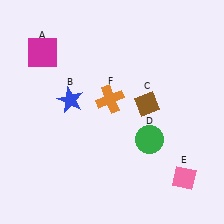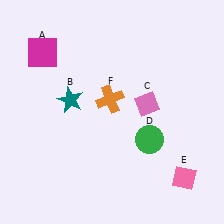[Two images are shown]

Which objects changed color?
B changed from blue to teal. C changed from brown to pink.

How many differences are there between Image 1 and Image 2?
There are 2 differences between the two images.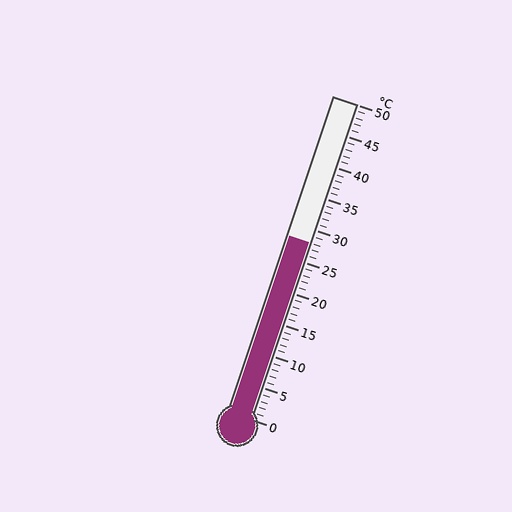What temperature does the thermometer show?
The thermometer shows approximately 28°C.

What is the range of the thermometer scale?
The thermometer scale ranges from 0°C to 50°C.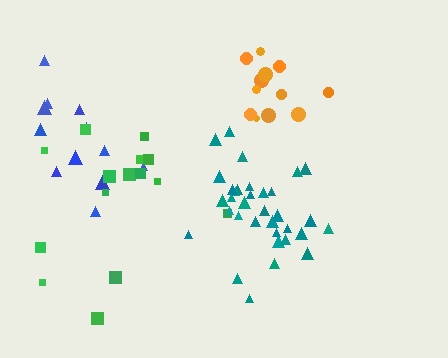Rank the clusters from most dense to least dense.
teal, orange, blue, green.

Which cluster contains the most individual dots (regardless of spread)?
Teal (35).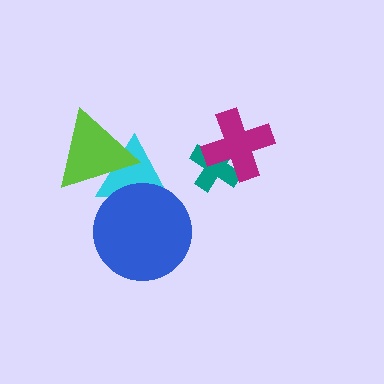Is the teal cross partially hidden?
Yes, it is partially covered by another shape.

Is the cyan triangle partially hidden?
Yes, it is partially covered by another shape.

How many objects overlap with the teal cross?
1 object overlaps with the teal cross.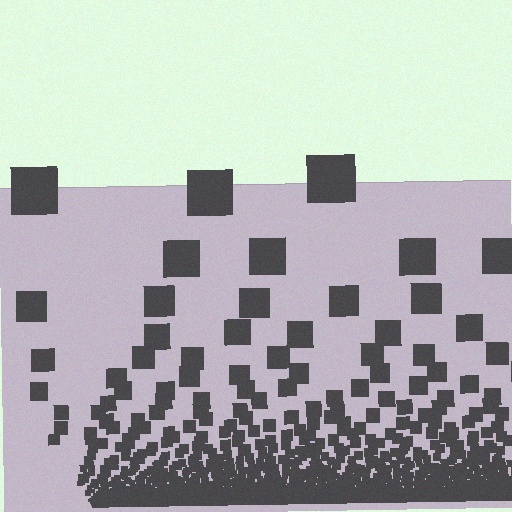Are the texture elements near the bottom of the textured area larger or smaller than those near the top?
Smaller. The gradient is inverted — elements near the bottom are smaller and denser.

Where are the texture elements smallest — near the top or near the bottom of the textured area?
Near the bottom.